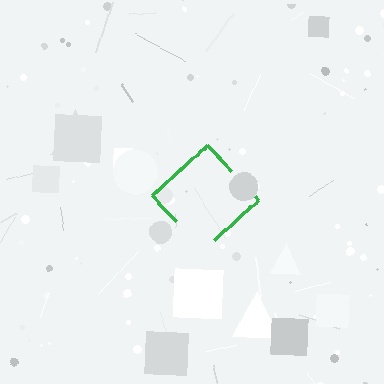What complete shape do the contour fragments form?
The contour fragments form a diamond.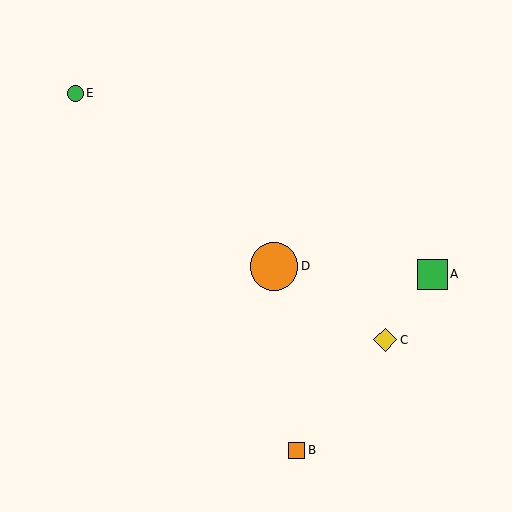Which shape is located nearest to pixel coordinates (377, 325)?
The yellow diamond (labeled C) at (385, 340) is nearest to that location.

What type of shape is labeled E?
Shape E is a green circle.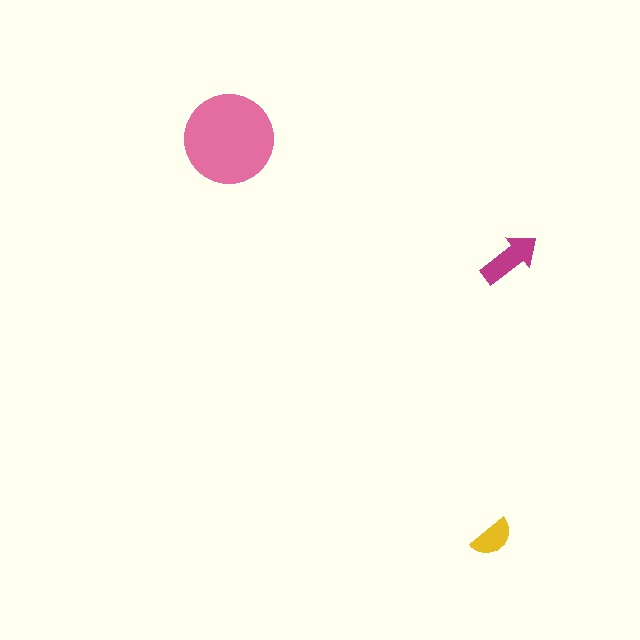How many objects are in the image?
There are 3 objects in the image.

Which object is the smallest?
The yellow semicircle.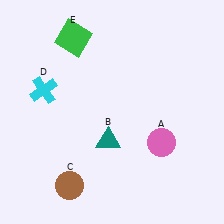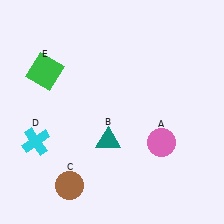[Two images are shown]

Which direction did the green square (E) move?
The green square (E) moved down.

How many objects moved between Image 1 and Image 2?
2 objects moved between the two images.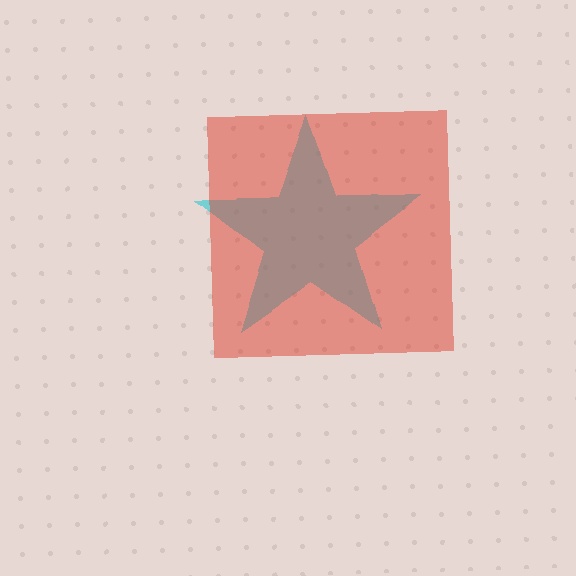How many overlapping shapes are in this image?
There are 2 overlapping shapes in the image.